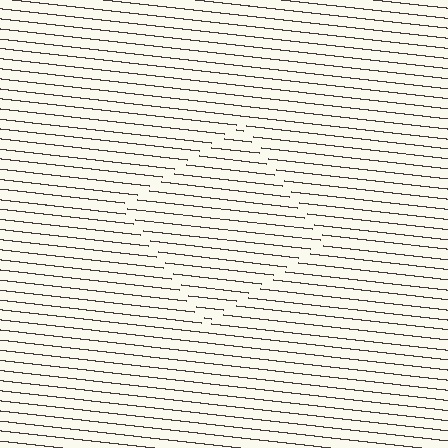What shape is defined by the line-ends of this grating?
An illusory square. The interior of the shape contains the same grating, shifted by half a period — the contour is defined by the phase discontinuity where line-ends from the inner and outer gratings abut.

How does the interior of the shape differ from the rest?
The interior of the shape contains the same grating, shifted by half a period — the contour is defined by the phase discontinuity where line-ends from the inner and outer gratings abut.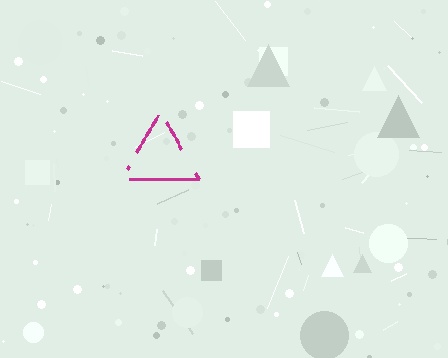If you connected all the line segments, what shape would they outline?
They would outline a triangle.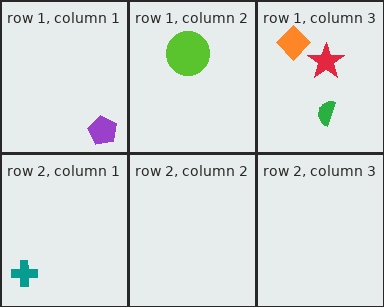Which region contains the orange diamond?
The row 1, column 3 region.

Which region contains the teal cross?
The row 2, column 1 region.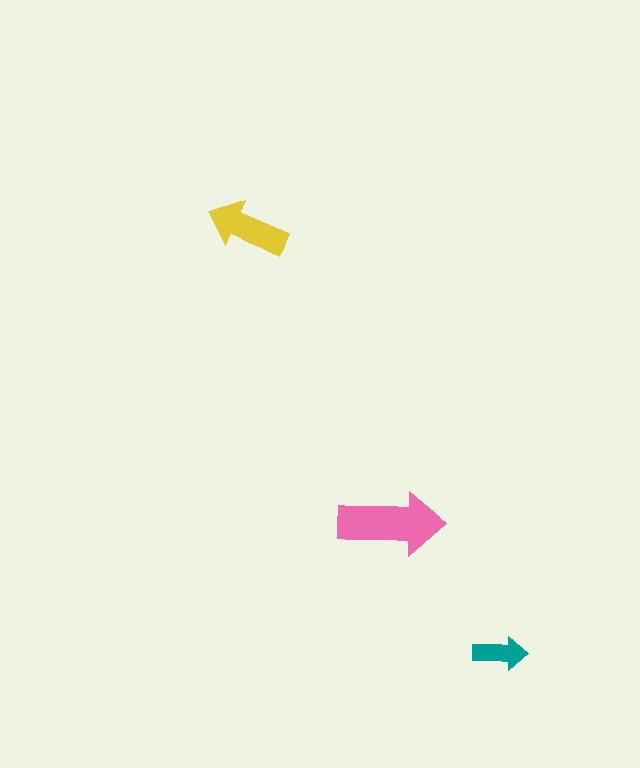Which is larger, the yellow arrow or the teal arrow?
The yellow one.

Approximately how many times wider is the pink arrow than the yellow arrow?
About 1.5 times wider.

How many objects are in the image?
There are 3 objects in the image.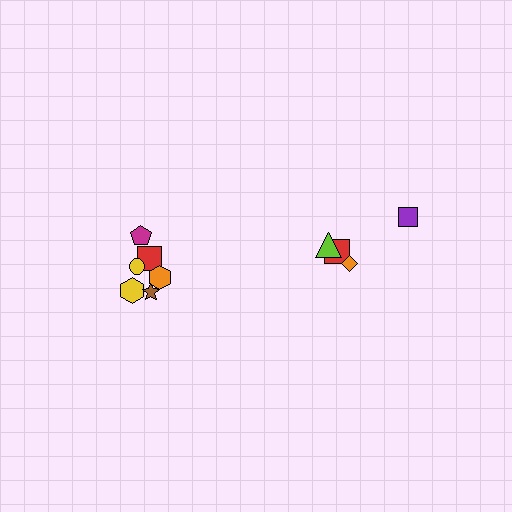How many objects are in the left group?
There are 6 objects.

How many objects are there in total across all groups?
There are 10 objects.